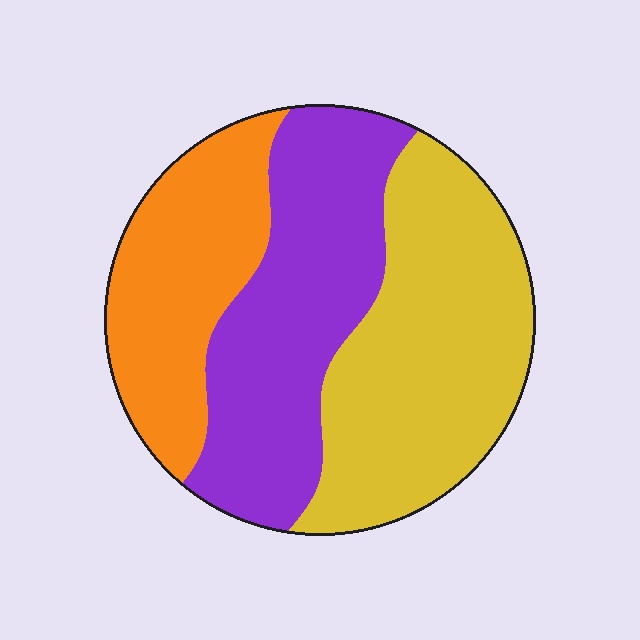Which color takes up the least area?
Orange, at roughly 25%.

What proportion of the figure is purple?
Purple takes up about one third (1/3) of the figure.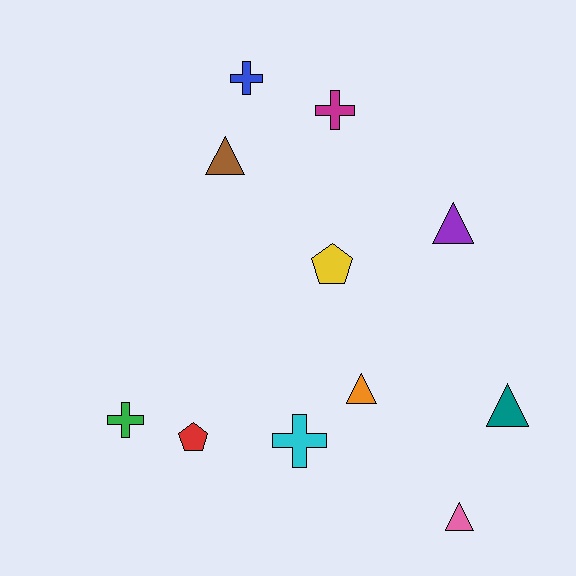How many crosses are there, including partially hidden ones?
There are 4 crosses.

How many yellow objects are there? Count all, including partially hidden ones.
There is 1 yellow object.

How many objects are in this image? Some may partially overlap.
There are 11 objects.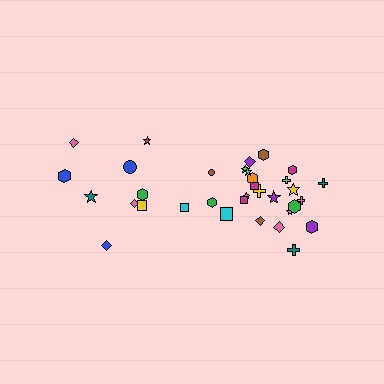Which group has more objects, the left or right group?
The right group.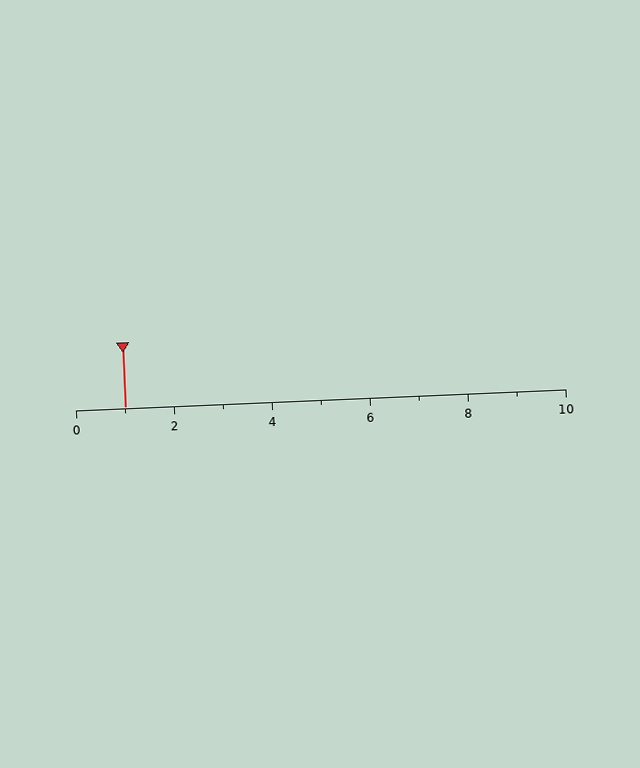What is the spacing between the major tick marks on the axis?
The major ticks are spaced 2 apart.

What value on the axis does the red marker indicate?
The marker indicates approximately 1.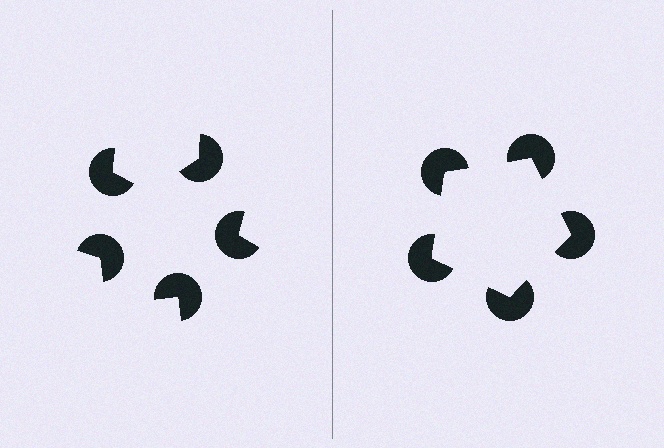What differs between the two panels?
The pac-man discs are positioned identically on both sides; only the wedge orientations differ. On the right they align to a pentagon; on the left they are misaligned.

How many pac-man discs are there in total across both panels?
10 — 5 on each side.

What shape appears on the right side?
An illusory pentagon.